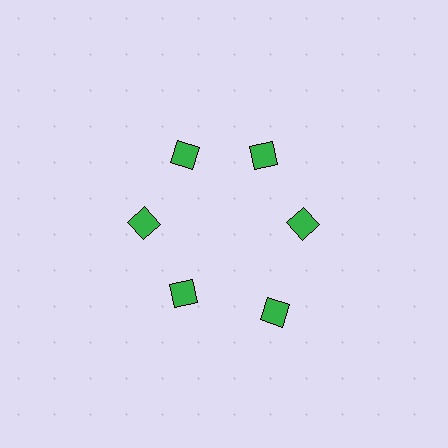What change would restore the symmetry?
The symmetry would be restored by moving it inward, back onto the ring so that all 6 diamonds sit at equal angles and equal distance from the center.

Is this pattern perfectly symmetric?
No. The 6 green diamonds are arranged in a ring, but one element near the 5 o'clock position is pushed outward from the center, breaking the 6-fold rotational symmetry.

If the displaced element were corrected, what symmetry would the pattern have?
It would have 6-fold rotational symmetry — the pattern would map onto itself every 60 degrees.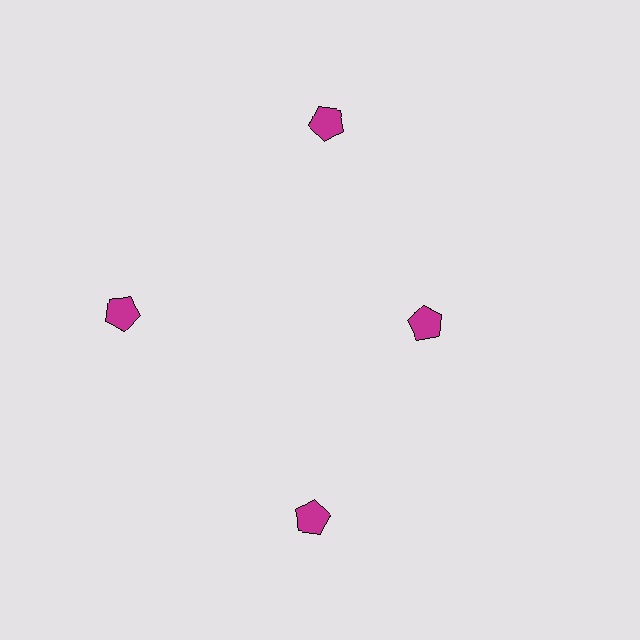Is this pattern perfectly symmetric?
No. The 4 magenta pentagons are arranged in a ring, but one element near the 3 o'clock position is pulled inward toward the center, breaking the 4-fold rotational symmetry.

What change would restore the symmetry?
The symmetry would be restored by moving it outward, back onto the ring so that all 4 pentagons sit at equal angles and equal distance from the center.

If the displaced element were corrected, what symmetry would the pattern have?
It would have 4-fold rotational symmetry — the pattern would map onto itself every 90 degrees.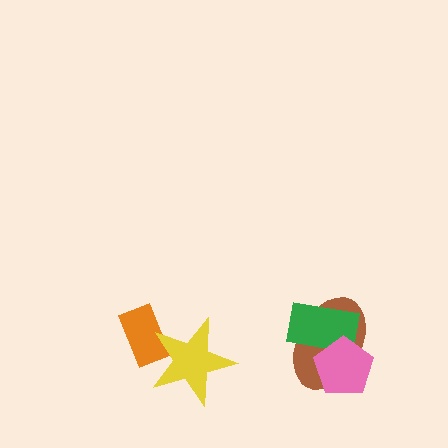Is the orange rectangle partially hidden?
Yes, it is partially covered by another shape.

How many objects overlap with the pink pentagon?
2 objects overlap with the pink pentagon.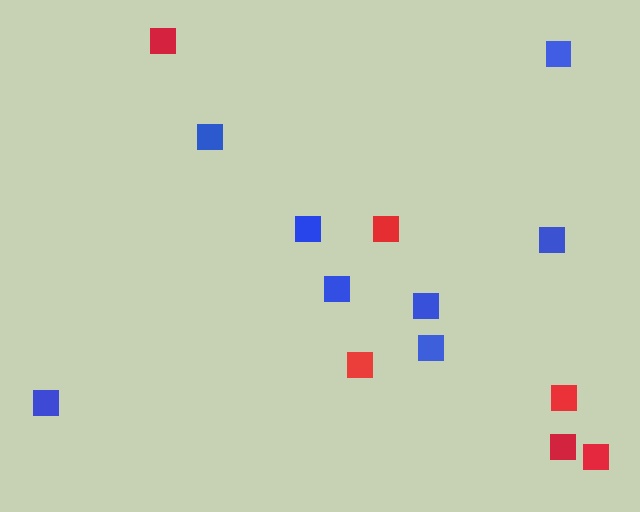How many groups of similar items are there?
There are 2 groups: one group of blue squares (8) and one group of red squares (6).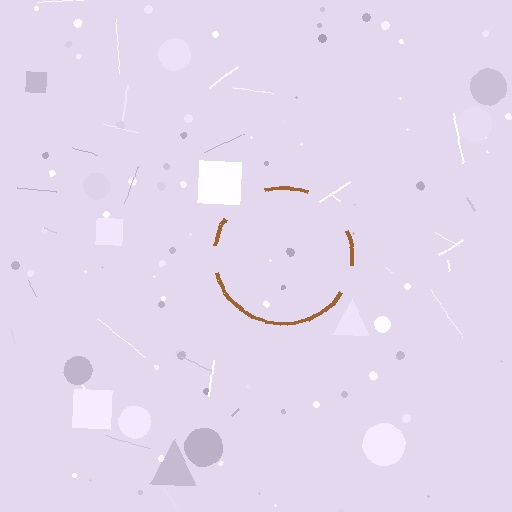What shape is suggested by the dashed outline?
The dashed outline suggests a circle.